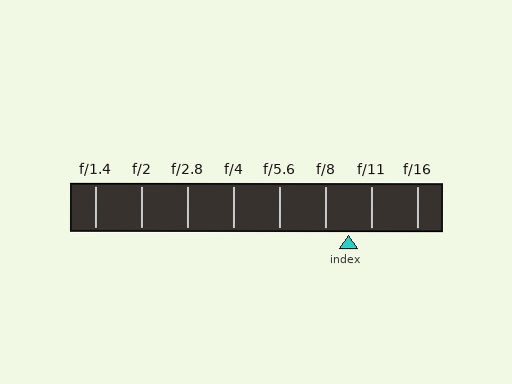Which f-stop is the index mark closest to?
The index mark is closest to f/11.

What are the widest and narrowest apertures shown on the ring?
The widest aperture shown is f/1.4 and the narrowest is f/16.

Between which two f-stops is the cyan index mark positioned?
The index mark is between f/8 and f/11.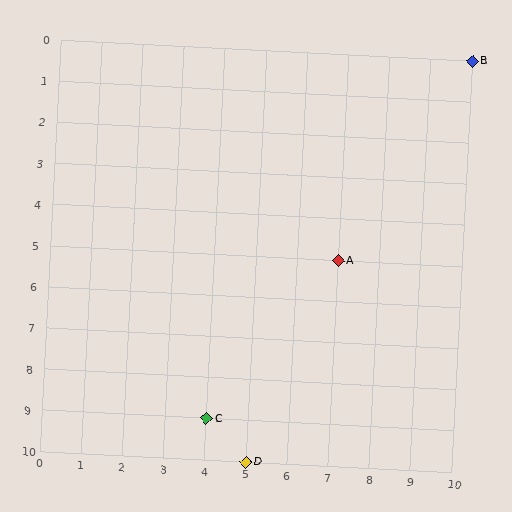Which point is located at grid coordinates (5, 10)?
Point D is at (5, 10).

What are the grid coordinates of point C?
Point C is at grid coordinates (4, 9).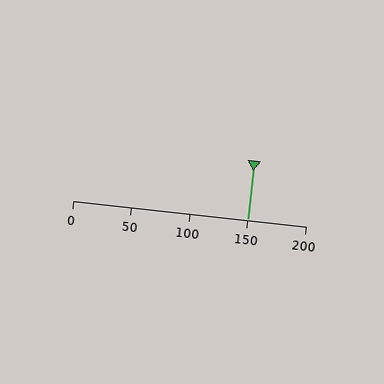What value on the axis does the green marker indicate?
The marker indicates approximately 150.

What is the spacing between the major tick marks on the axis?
The major ticks are spaced 50 apart.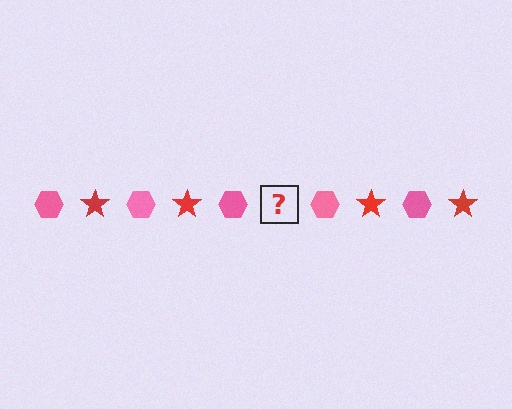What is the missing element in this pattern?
The missing element is a red star.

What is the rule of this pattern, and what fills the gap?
The rule is that the pattern alternates between pink hexagon and red star. The gap should be filled with a red star.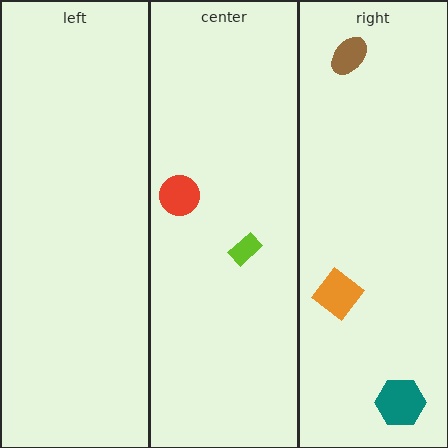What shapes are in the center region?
The lime rectangle, the red circle.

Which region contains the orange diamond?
The right region.